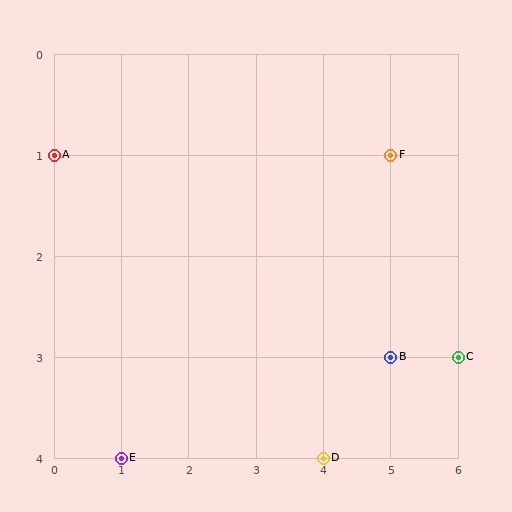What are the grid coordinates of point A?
Point A is at grid coordinates (0, 1).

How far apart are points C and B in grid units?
Points C and B are 1 column apart.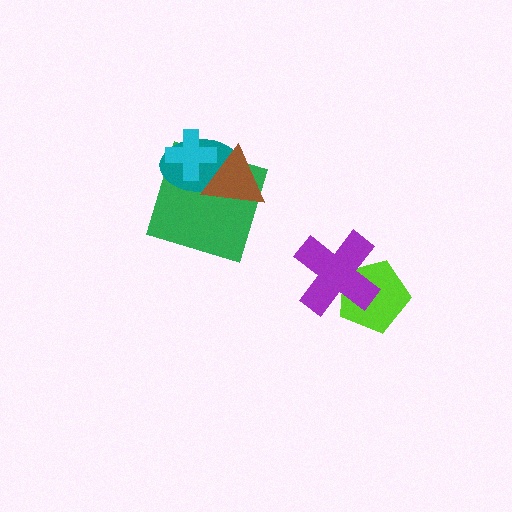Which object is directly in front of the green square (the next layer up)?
The teal ellipse is directly in front of the green square.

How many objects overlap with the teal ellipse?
3 objects overlap with the teal ellipse.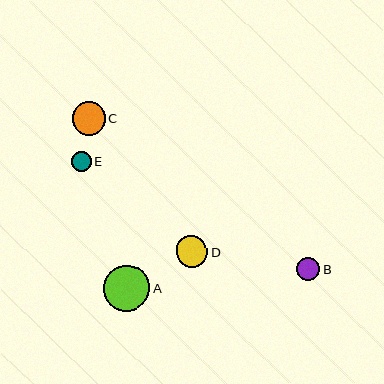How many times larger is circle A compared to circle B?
Circle A is approximately 2.0 times the size of circle B.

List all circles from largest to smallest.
From largest to smallest: A, C, D, B, E.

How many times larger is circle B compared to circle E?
Circle B is approximately 1.1 times the size of circle E.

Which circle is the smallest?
Circle E is the smallest with a size of approximately 20 pixels.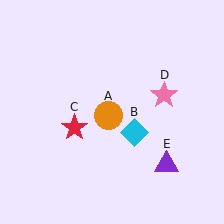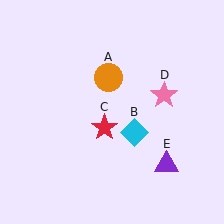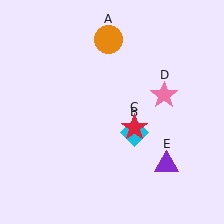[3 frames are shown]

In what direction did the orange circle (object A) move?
The orange circle (object A) moved up.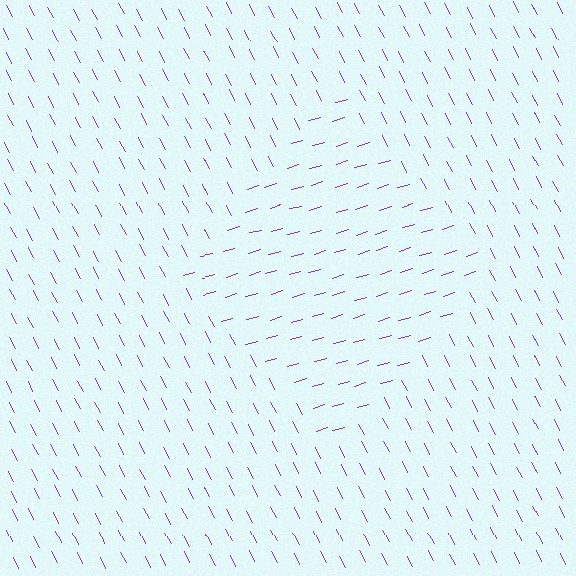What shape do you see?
I see a diamond.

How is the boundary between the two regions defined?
The boundary is defined purely by a change in line orientation (approximately 80 degrees difference). All lines are the same color and thickness.